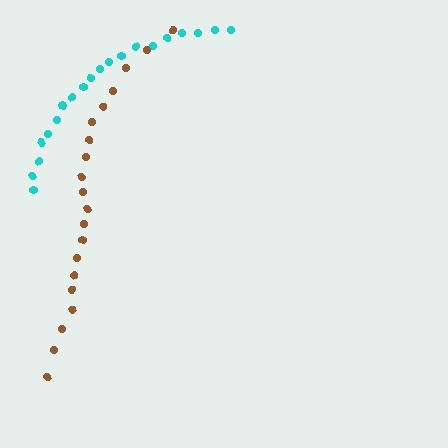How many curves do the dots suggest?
There are 2 distinct paths.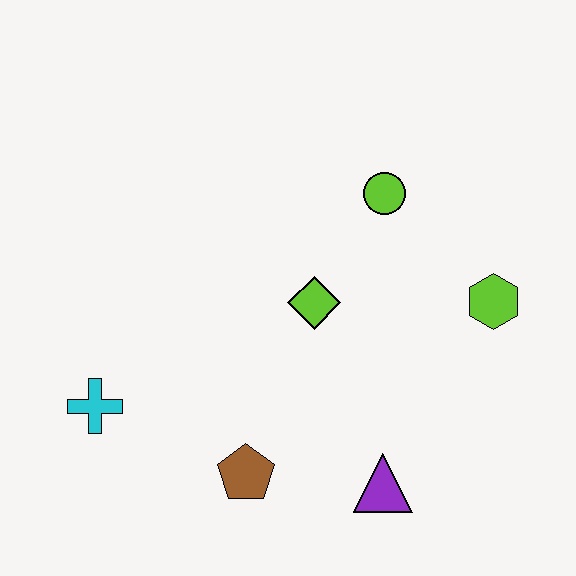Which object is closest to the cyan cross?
The brown pentagon is closest to the cyan cross.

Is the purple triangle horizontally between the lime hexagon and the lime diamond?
Yes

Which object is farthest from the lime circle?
The cyan cross is farthest from the lime circle.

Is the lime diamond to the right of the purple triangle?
No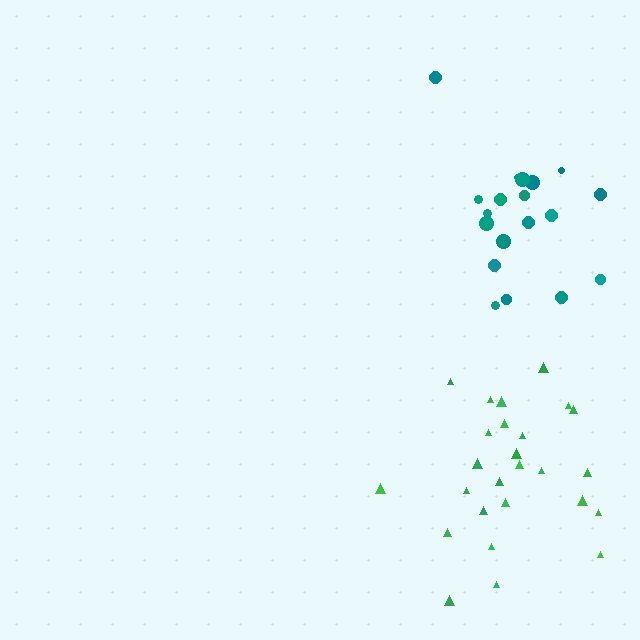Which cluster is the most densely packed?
Green.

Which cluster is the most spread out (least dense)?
Teal.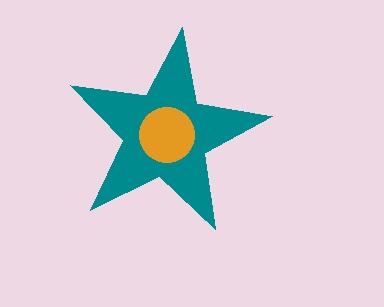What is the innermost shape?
The orange circle.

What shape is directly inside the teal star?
The orange circle.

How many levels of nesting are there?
2.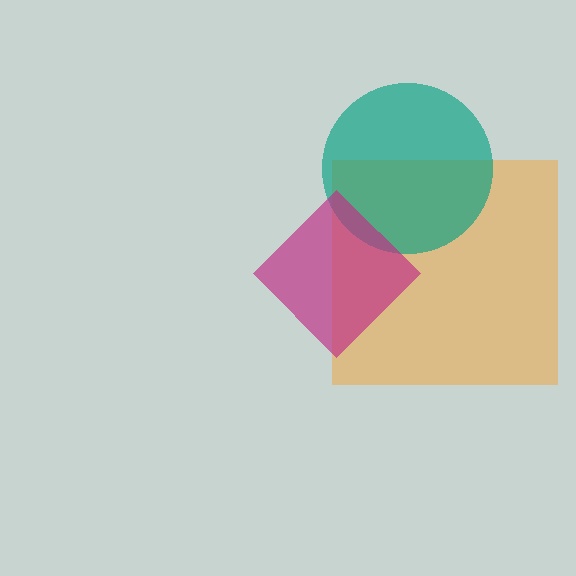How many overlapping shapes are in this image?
There are 3 overlapping shapes in the image.